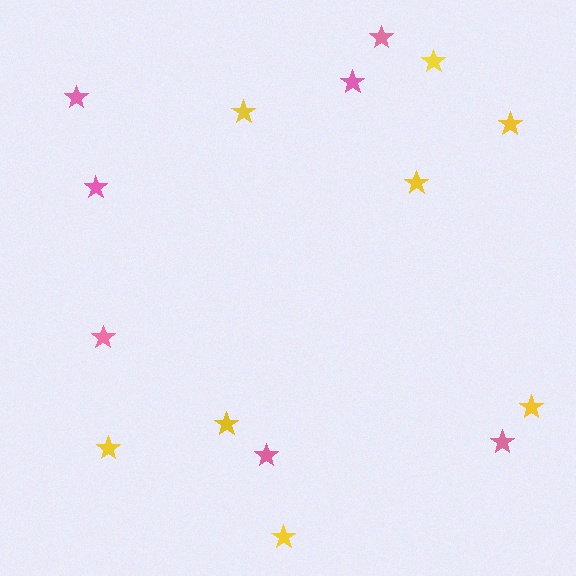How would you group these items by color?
There are 2 groups: one group of pink stars (7) and one group of yellow stars (8).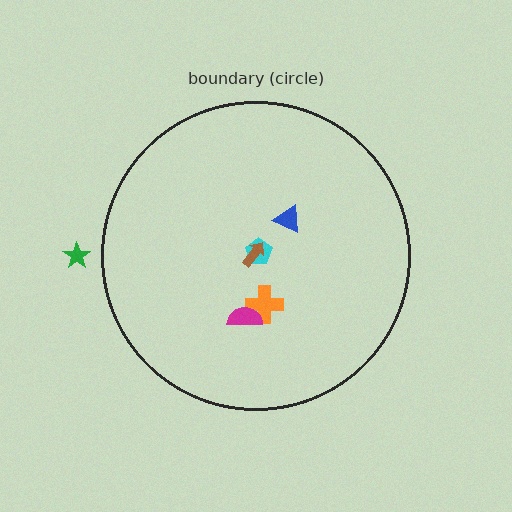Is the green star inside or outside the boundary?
Outside.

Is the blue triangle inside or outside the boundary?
Inside.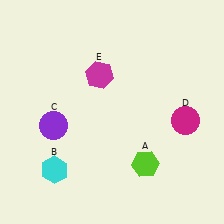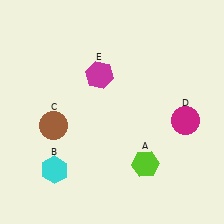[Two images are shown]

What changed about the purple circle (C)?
In Image 1, C is purple. In Image 2, it changed to brown.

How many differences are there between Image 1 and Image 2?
There is 1 difference between the two images.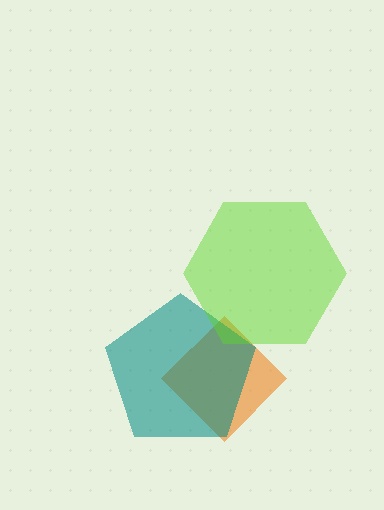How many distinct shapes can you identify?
There are 3 distinct shapes: an orange diamond, a teal pentagon, a lime hexagon.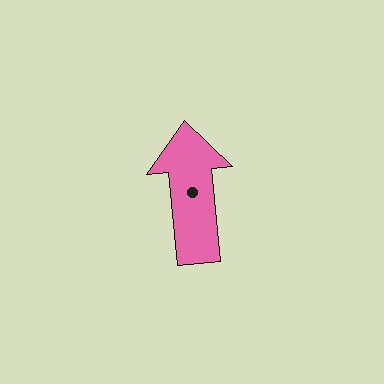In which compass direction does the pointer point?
North.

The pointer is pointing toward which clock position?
Roughly 12 o'clock.